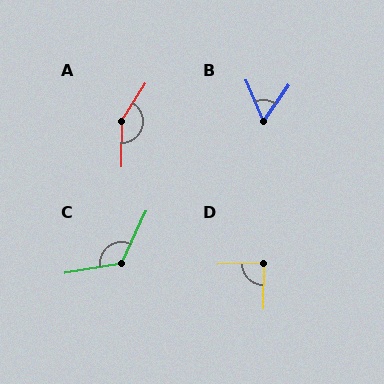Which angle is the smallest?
B, at approximately 58 degrees.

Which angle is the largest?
A, at approximately 148 degrees.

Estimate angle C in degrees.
Approximately 124 degrees.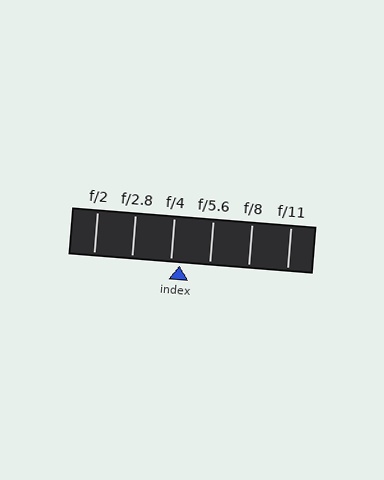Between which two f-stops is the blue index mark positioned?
The index mark is between f/4 and f/5.6.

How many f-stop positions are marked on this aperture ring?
There are 6 f-stop positions marked.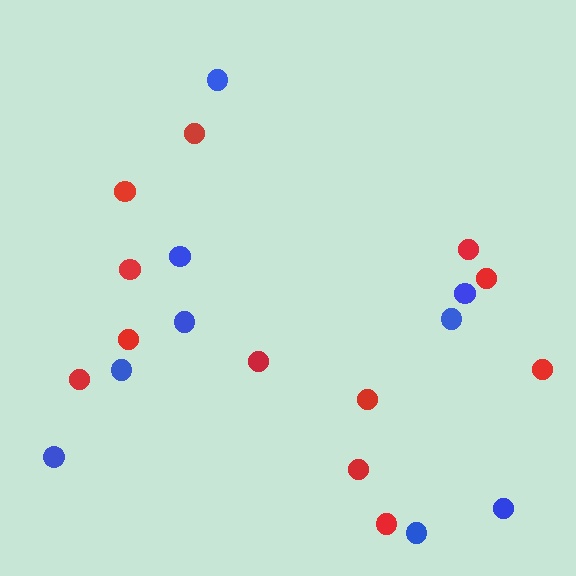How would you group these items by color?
There are 2 groups: one group of red circles (12) and one group of blue circles (9).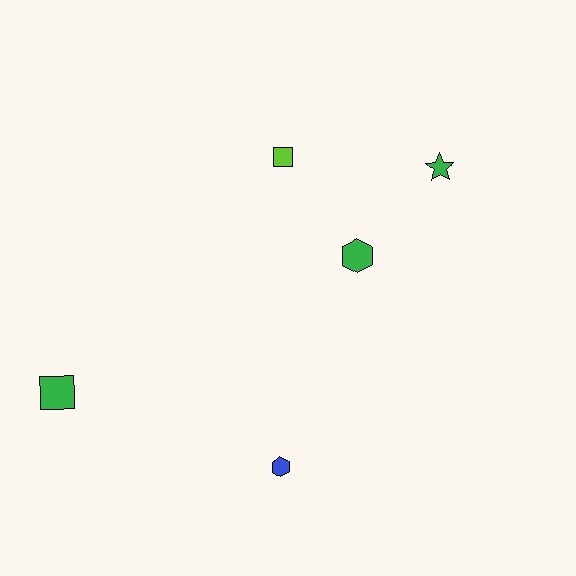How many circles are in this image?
There are no circles.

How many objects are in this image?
There are 5 objects.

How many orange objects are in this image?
There are no orange objects.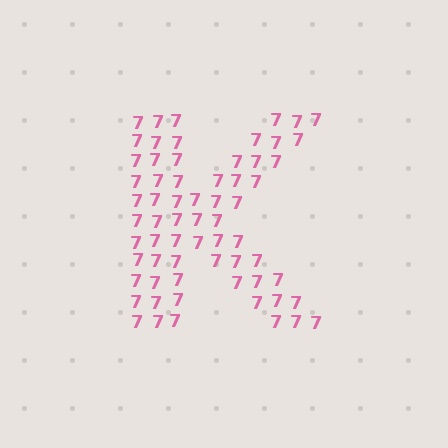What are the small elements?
The small elements are digit 7's.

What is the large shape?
The large shape is the letter K.